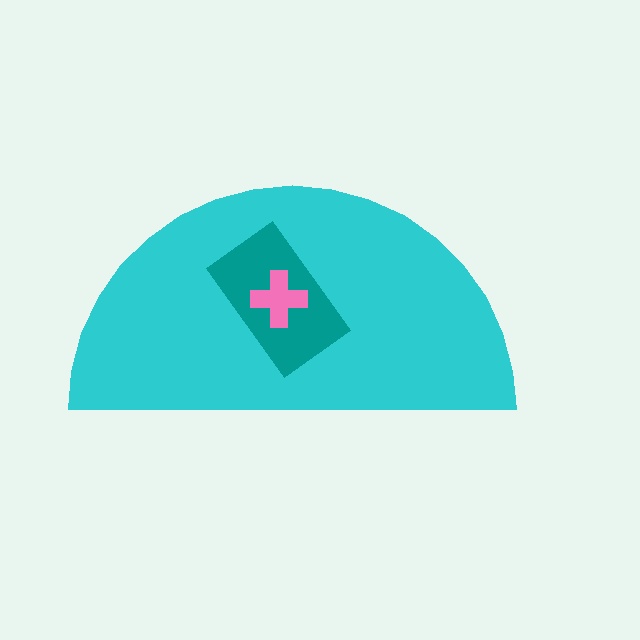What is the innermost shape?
The pink cross.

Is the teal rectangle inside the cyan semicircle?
Yes.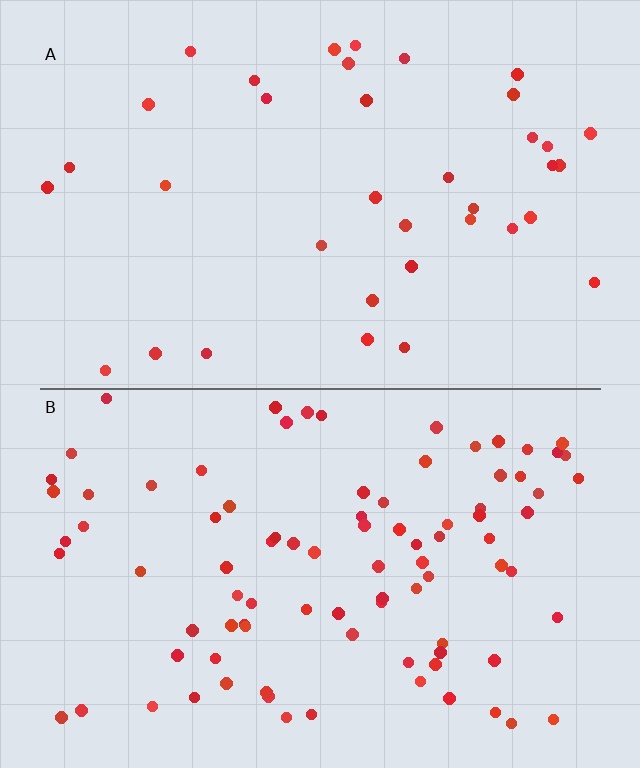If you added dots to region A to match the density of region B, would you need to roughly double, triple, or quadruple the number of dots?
Approximately double.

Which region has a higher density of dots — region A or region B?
B (the bottom).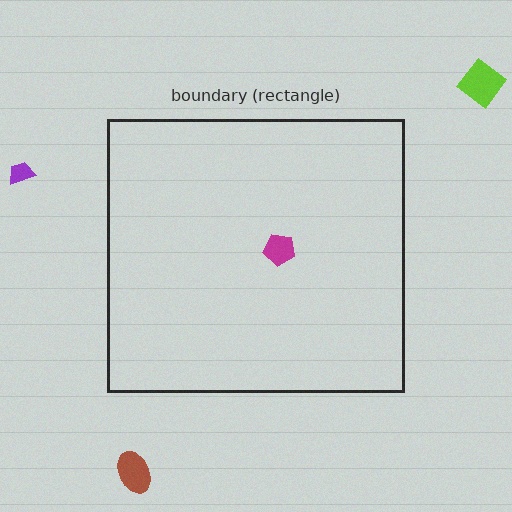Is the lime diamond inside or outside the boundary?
Outside.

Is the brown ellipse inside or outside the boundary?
Outside.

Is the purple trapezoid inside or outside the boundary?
Outside.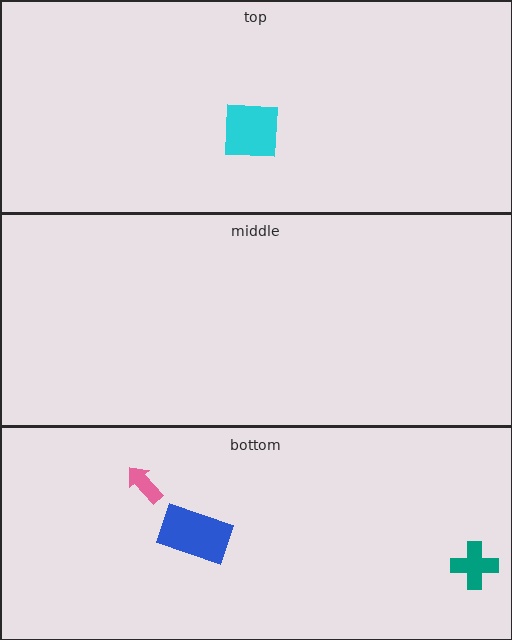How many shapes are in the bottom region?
3.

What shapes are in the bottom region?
The pink arrow, the blue rectangle, the teal cross.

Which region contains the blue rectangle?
The bottom region.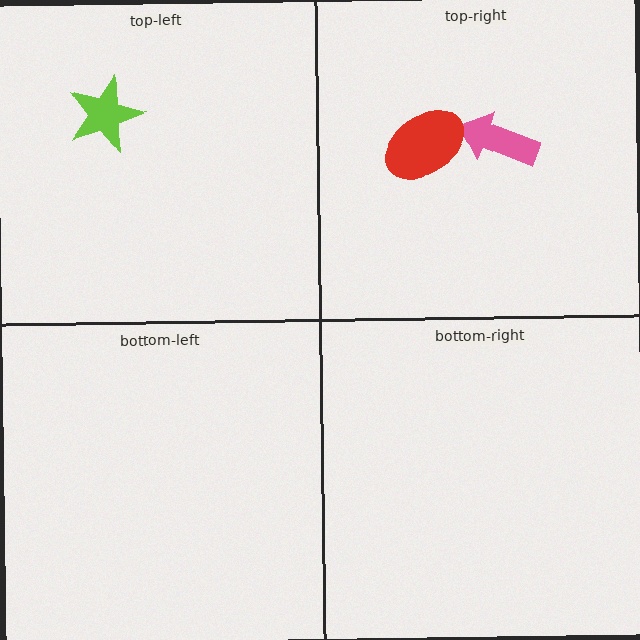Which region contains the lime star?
The top-left region.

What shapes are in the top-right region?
The pink arrow, the red ellipse.